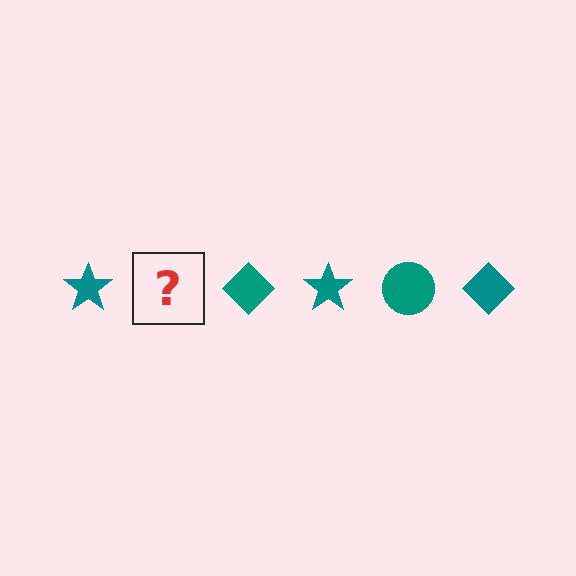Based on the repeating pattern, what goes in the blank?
The blank should be a teal circle.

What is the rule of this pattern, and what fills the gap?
The rule is that the pattern cycles through star, circle, diamond shapes in teal. The gap should be filled with a teal circle.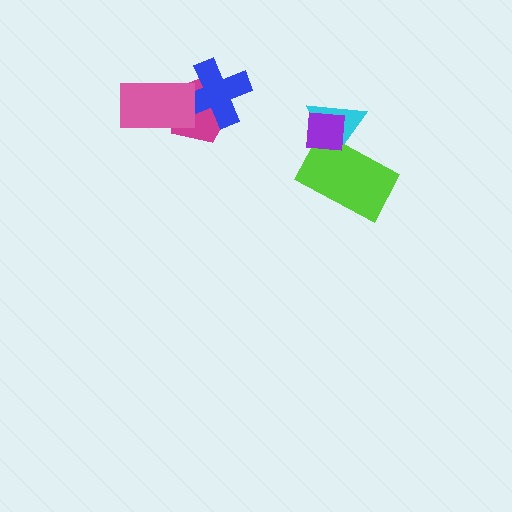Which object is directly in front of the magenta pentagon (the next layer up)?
The blue cross is directly in front of the magenta pentagon.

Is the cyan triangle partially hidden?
Yes, it is partially covered by another shape.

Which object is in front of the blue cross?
The pink rectangle is in front of the blue cross.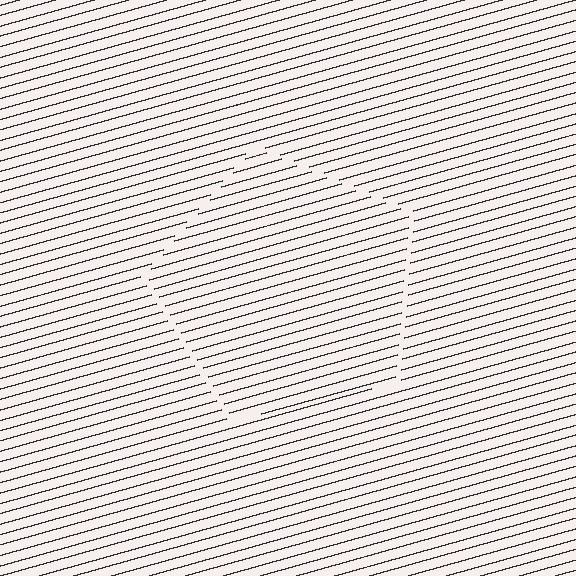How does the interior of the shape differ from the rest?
The interior of the shape contains the same grating, shifted by half a period — the contour is defined by the phase discontinuity where line-ends from the inner and outer gratings abut.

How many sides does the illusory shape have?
5 sides — the line-ends trace a pentagon.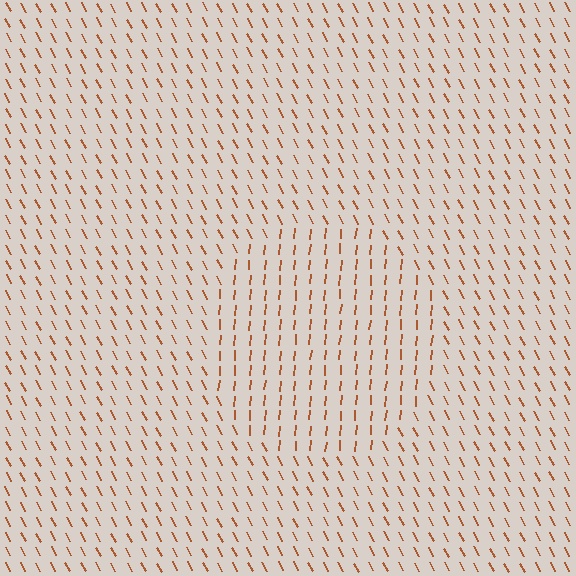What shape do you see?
I see a circle.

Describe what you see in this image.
The image is filled with small brown line segments. A circle region in the image has lines oriented differently from the surrounding lines, creating a visible texture boundary.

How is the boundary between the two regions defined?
The boundary is defined purely by a change in line orientation (approximately 33 degrees difference). All lines are the same color and thickness.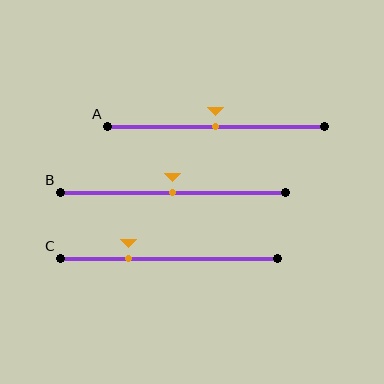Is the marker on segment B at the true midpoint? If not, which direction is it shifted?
Yes, the marker on segment B is at the true midpoint.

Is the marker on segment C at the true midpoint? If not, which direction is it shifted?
No, the marker on segment C is shifted to the left by about 18% of the segment length.